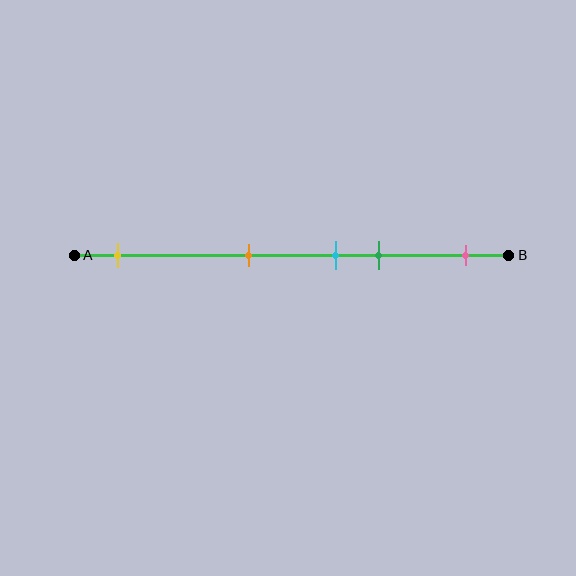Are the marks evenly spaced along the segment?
No, the marks are not evenly spaced.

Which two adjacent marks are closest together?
The cyan and green marks are the closest adjacent pair.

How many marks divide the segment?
There are 5 marks dividing the segment.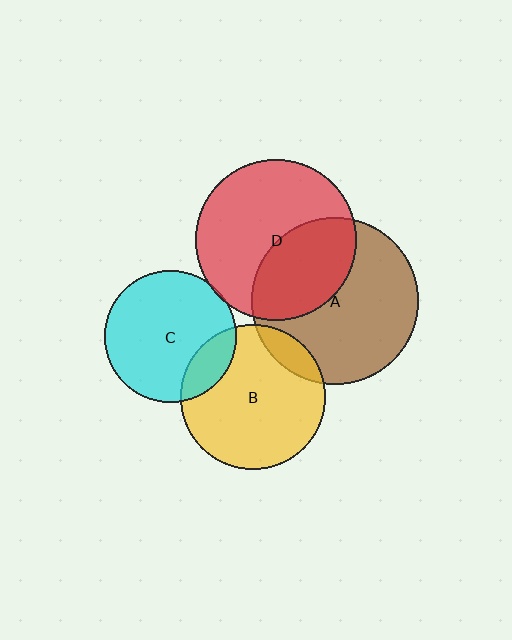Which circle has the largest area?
Circle A (brown).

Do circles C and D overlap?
Yes.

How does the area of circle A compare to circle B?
Approximately 1.3 times.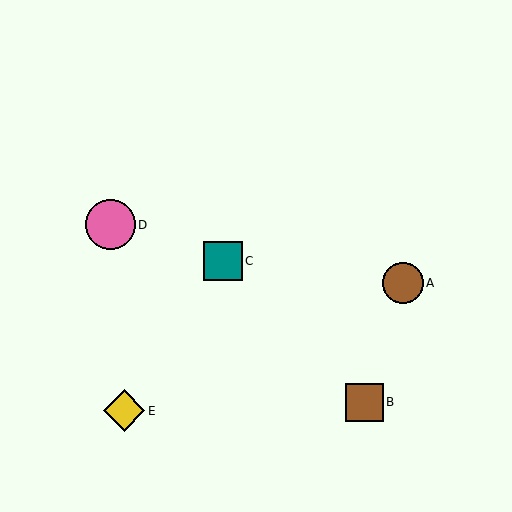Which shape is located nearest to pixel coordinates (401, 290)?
The brown circle (labeled A) at (403, 283) is nearest to that location.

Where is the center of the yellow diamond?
The center of the yellow diamond is at (124, 411).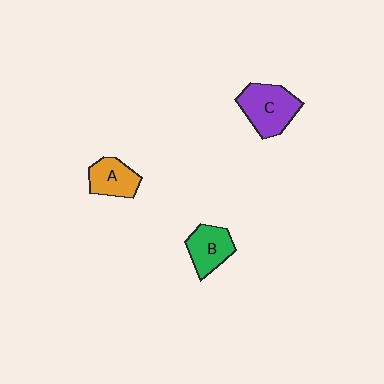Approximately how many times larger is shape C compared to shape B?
Approximately 1.4 times.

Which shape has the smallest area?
Shape A (orange).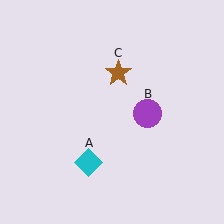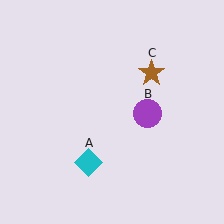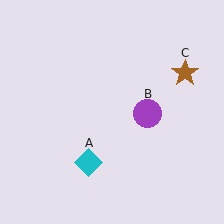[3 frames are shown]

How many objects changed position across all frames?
1 object changed position: brown star (object C).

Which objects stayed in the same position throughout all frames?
Cyan diamond (object A) and purple circle (object B) remained stationary.